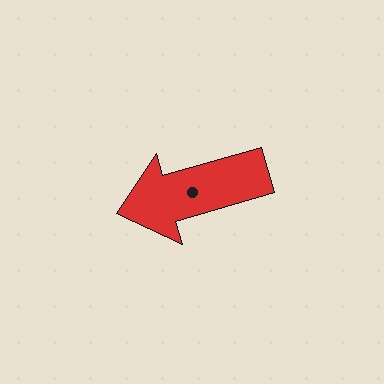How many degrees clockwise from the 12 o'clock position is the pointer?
Approximately 254 degrees.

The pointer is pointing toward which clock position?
Roughly 8 o'clock.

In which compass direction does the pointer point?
West.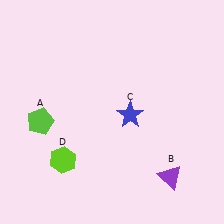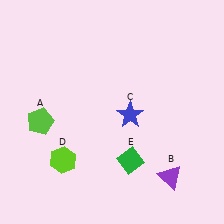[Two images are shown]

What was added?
A green diamond (E) was added in Image 2.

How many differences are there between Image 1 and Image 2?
There is 1 difference between the two images.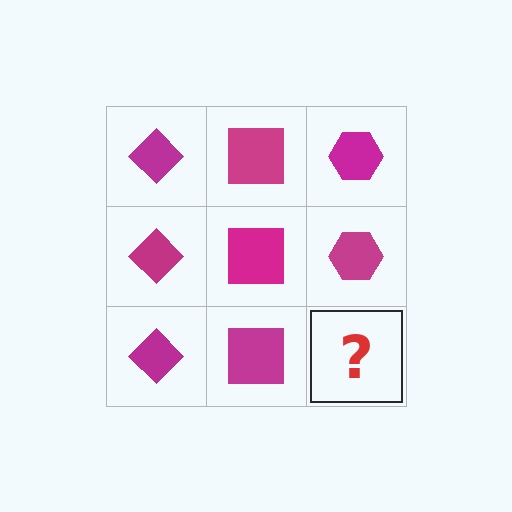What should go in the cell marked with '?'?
The missing cell should contain a magenta hexagon.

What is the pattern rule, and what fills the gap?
The rule is that each column has a consistent shape. The gap should be filled with a magenta hexagon.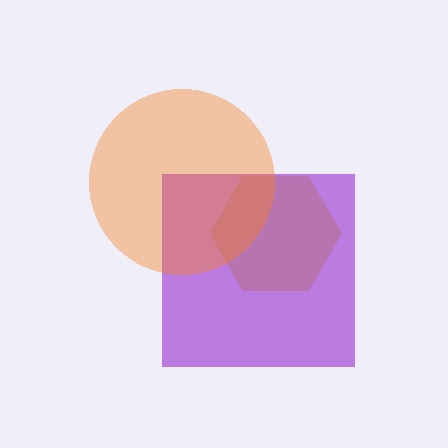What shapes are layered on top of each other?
The layered shapes are: a yellow hexagon, a purple square, an orange circle.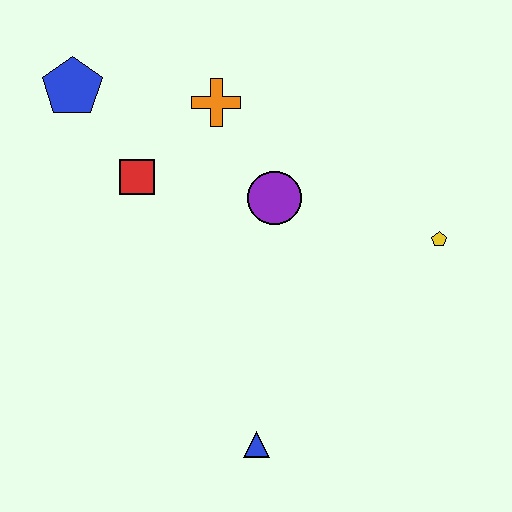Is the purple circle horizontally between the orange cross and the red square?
No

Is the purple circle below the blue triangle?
No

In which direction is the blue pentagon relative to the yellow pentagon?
The blue pentagon is to the left of the yellow pentagon.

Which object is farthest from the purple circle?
The blue triangle is farthest from the purple circle.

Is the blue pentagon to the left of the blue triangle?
Yes